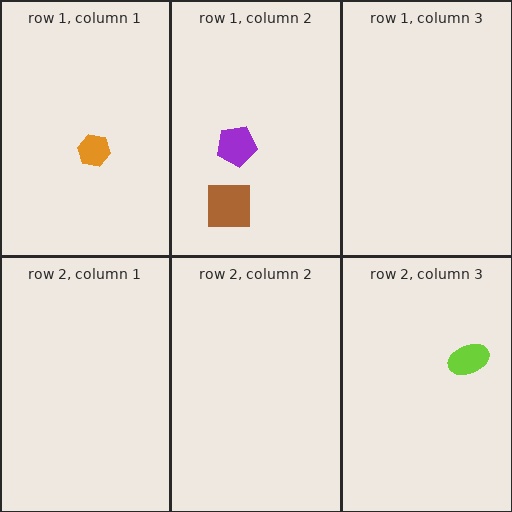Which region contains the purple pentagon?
The row 1, column 2 region.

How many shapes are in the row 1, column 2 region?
2.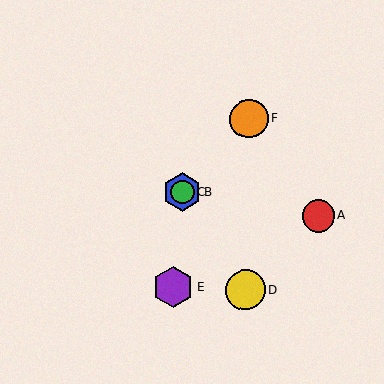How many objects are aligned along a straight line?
3 objects (B, C, D) are aligned along a straight line.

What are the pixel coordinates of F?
Object F is at (249, 119).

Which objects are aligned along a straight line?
Objects B, C, D are aligned along a straight line.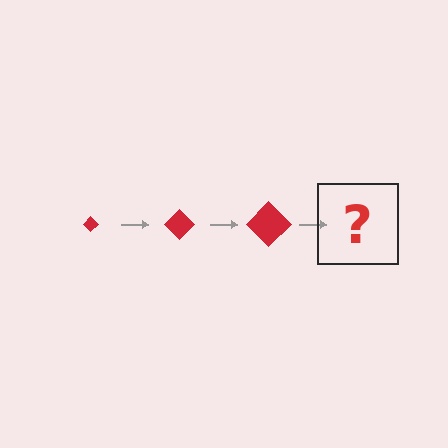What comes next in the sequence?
The next element should be a red diamond, larger than the previous one.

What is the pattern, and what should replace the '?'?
The pattern is that the diamond gets progressively larger each step. The '?' should be a red diamond, larger than the previous one.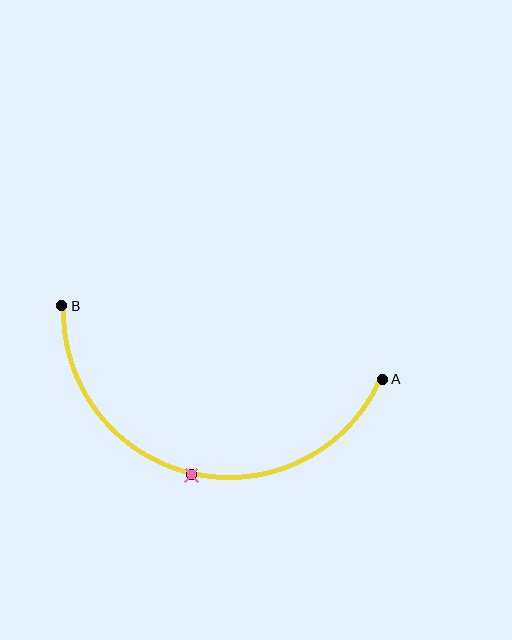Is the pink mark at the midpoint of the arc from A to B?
Yes. The pink mark lies on the arc at equal arc-length from both A and B — it is the arc midpoint.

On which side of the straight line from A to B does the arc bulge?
The arc bulges below the straight line connecting A and B.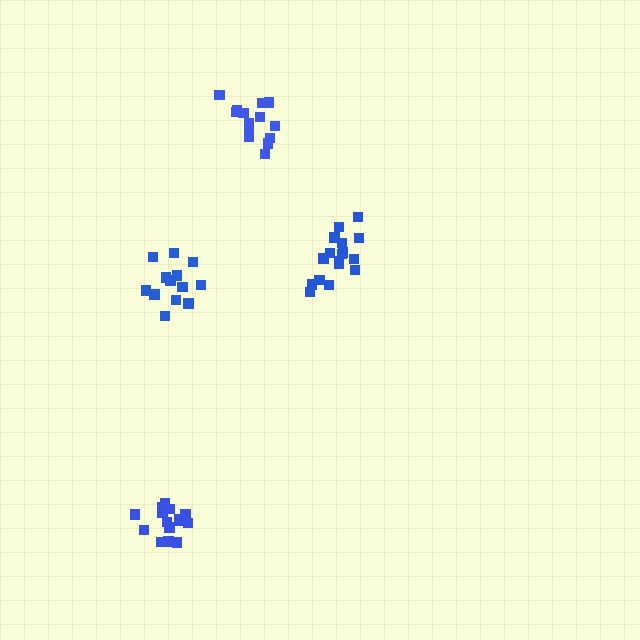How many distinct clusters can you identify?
There are 4 distinct clusters.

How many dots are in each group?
Group 1: 17 dots, Group 2: 14 dots, Group 3: 13 dots, Group 4: 15 dots (59 total).